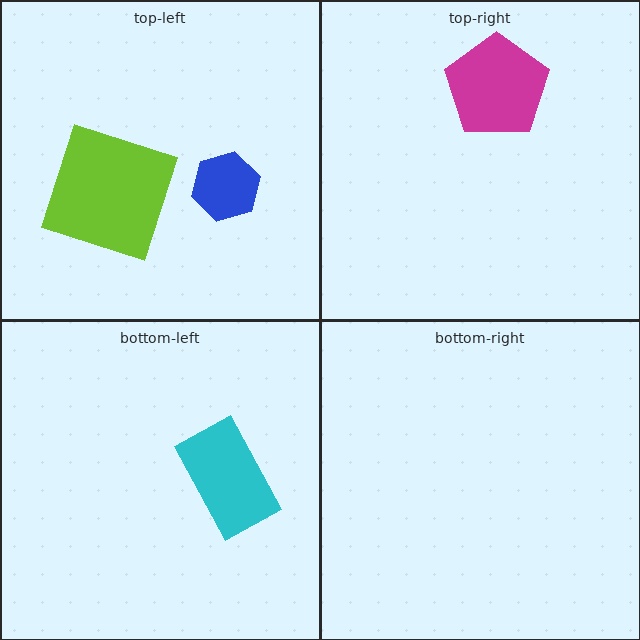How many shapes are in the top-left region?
2.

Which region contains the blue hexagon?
The top-left region.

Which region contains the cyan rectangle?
The bottom-left region.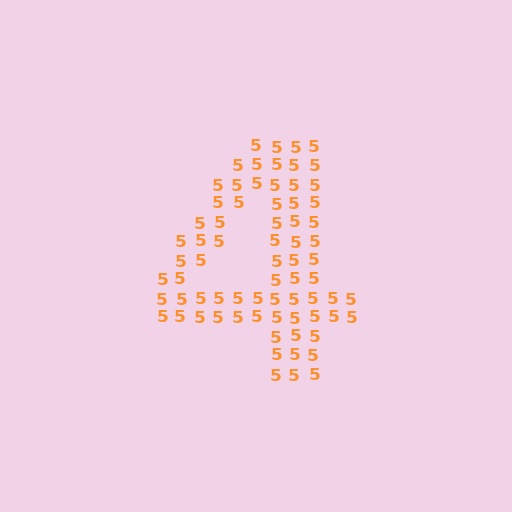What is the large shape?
The large shape is the digit 4.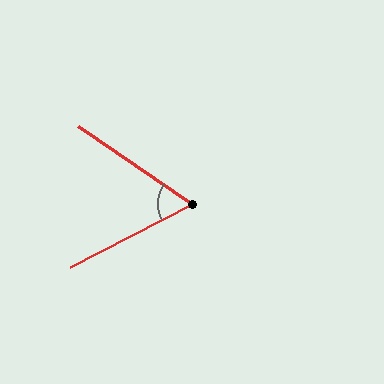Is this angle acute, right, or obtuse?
It is acute.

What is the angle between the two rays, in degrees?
Approximately 62 degrees.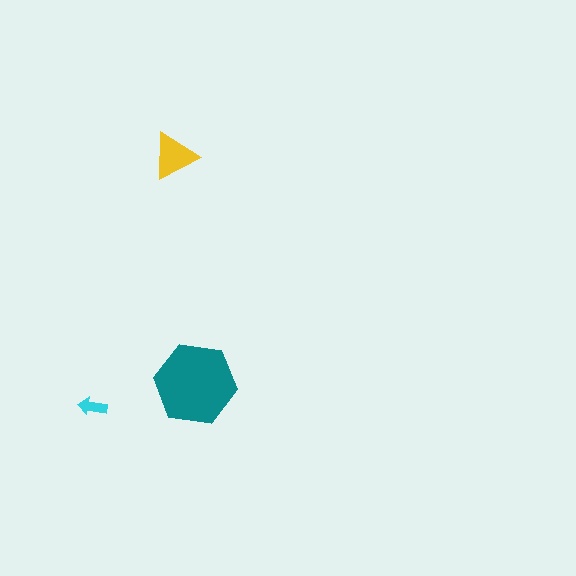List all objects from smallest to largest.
The cyan arrow, the yellow triangle, the teal hexagon.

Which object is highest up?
The yellow triangle is topmost.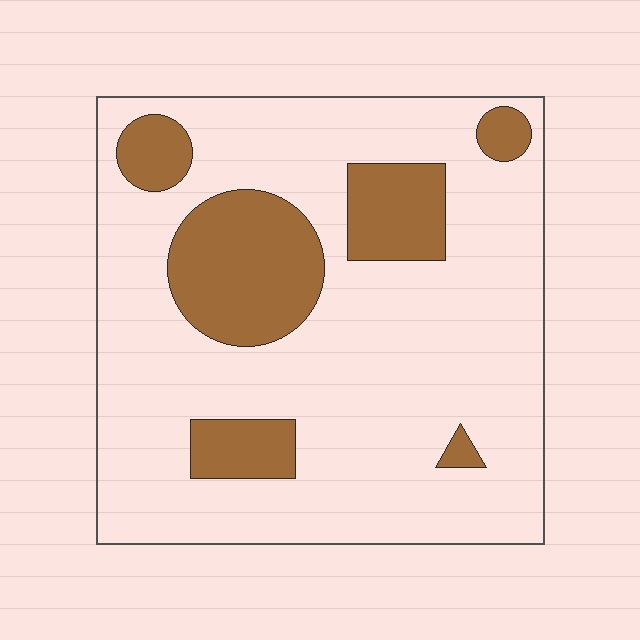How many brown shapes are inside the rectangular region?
6.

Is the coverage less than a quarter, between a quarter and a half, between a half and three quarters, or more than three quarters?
Less than a quarter.